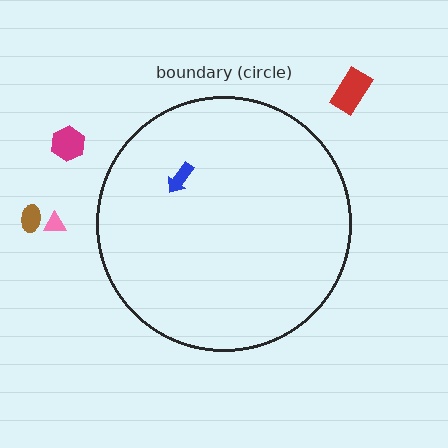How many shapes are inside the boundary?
1 inside, 4 outside.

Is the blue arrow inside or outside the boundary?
Inside.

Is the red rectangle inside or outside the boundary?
Outside.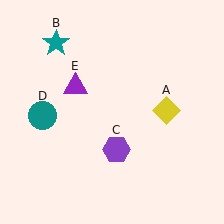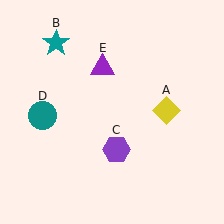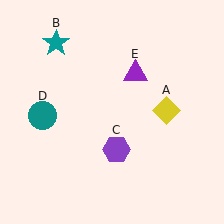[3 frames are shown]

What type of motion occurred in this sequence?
The purple triangle (object E) rotated clockwise around the center of the scene.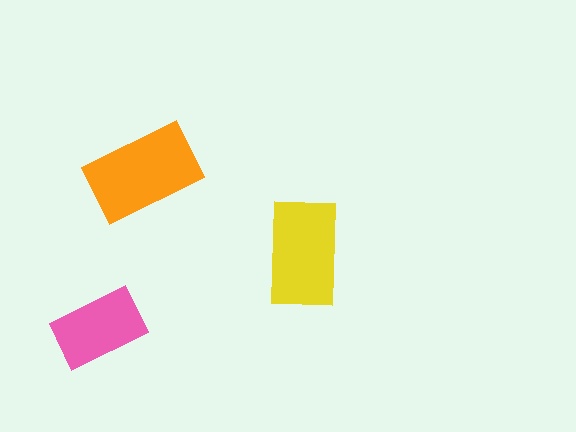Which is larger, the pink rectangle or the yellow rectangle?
The yellow one.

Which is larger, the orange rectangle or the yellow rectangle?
The orange one.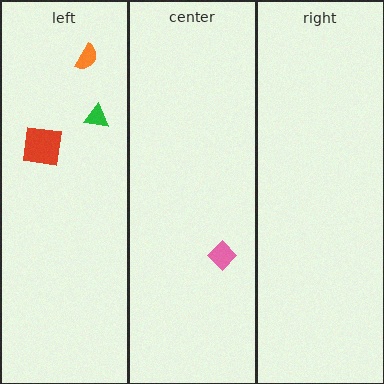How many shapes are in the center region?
1.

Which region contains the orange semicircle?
The left region.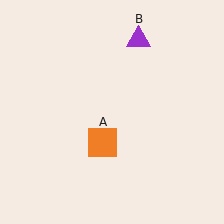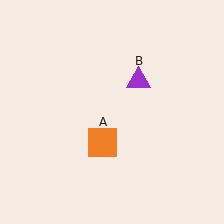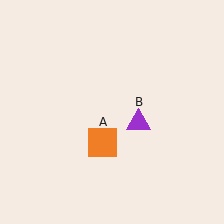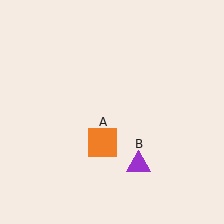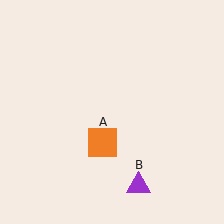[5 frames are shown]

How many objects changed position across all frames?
1 object changed position: purple triangle (object B).